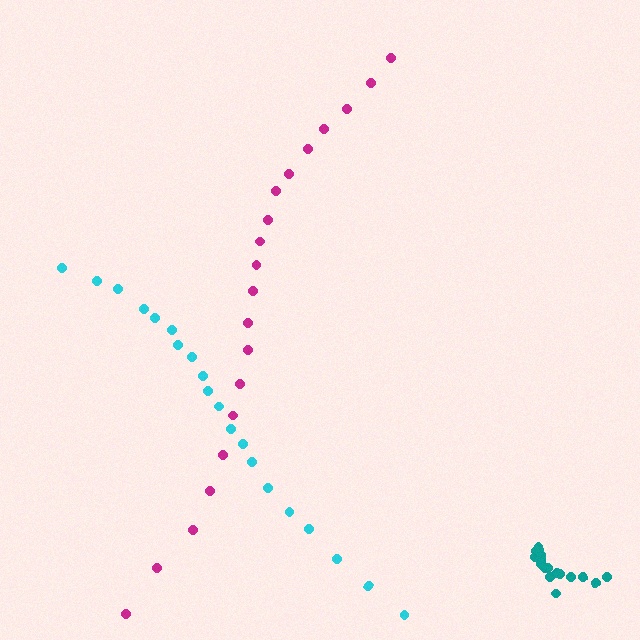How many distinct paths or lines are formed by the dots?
There are 3 distinct paths.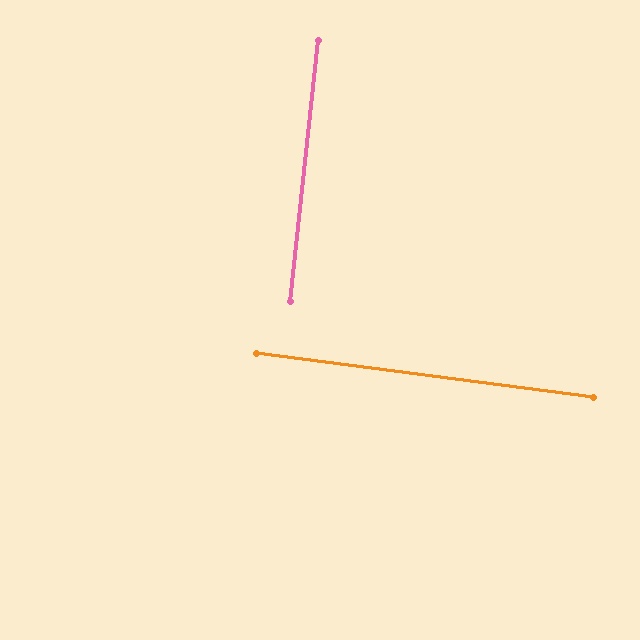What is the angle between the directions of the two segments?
Approximately 89 degrees.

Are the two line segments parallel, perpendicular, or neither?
Perpendicular — they meet at approximately 89°.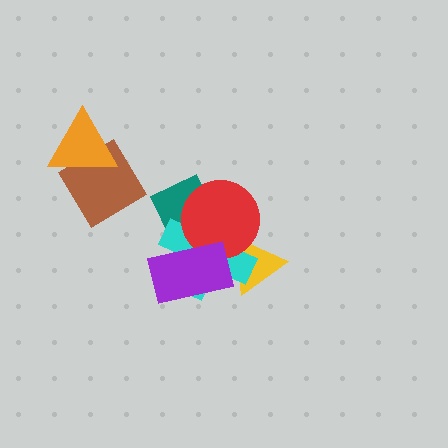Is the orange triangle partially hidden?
No, no other shape covers it.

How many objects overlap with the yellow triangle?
2 objects overlap with the yellow triangle.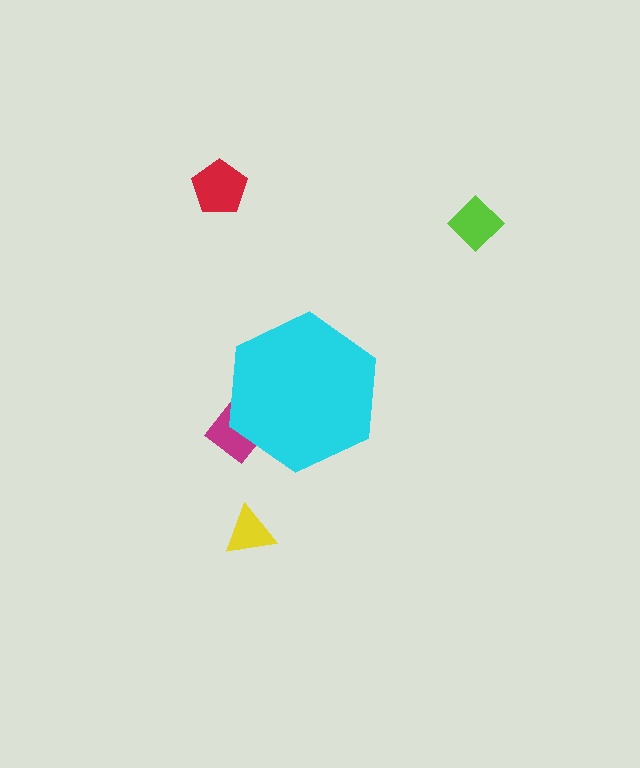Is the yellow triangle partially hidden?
No, the yellow triangle is fully visible.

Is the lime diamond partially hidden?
No, the lime diamond is fully visible.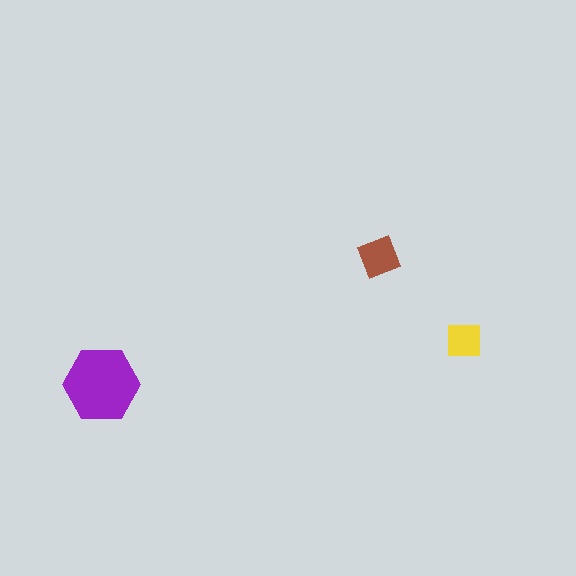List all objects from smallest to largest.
The yellow square, the brown diamond, the purple hexagon.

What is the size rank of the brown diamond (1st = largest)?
2nd.